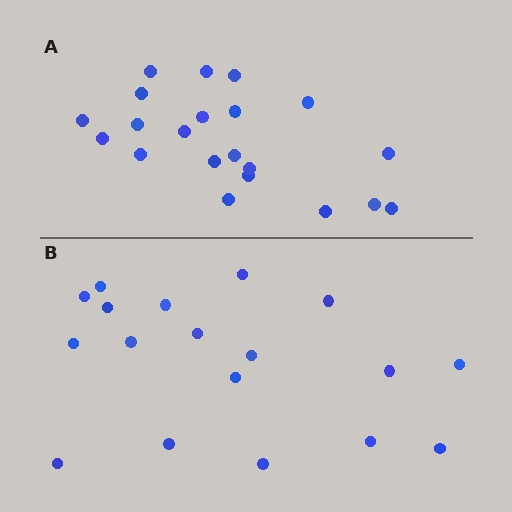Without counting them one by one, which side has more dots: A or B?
Region A (the top region) has more dots.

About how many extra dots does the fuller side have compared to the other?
Region A has just a few more — roughly 2 or 3 more dots than region B.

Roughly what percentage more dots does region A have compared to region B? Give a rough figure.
About 15% more.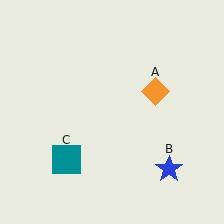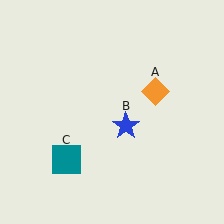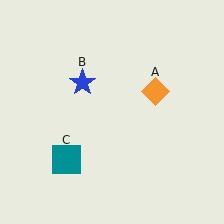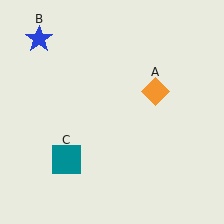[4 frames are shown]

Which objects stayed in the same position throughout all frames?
Orange diamond (object A) and teal square (object C) remained stationary.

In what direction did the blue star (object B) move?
The blue star (object B) moved up and to the left.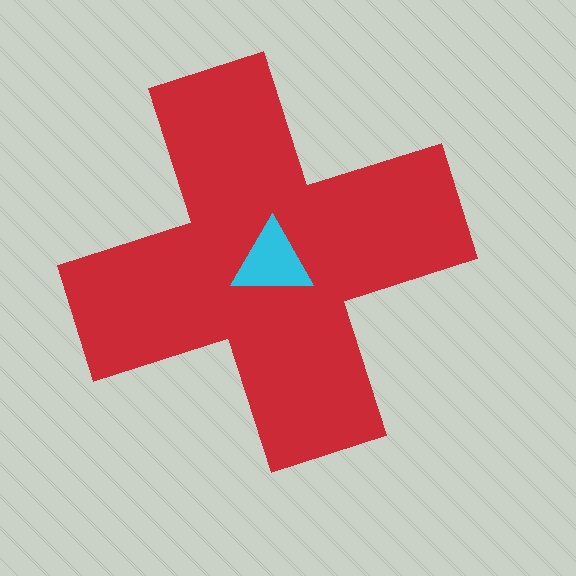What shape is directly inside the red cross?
The cyan triangle.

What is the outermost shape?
The red cross.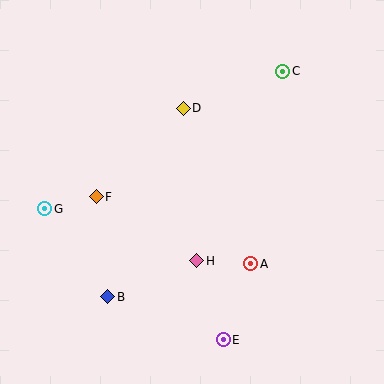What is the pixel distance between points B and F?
The distance between B and F is 101 pixels.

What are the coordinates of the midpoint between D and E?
The midpoint between D and E is at (203, 224).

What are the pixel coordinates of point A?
Point A is at (251, 264).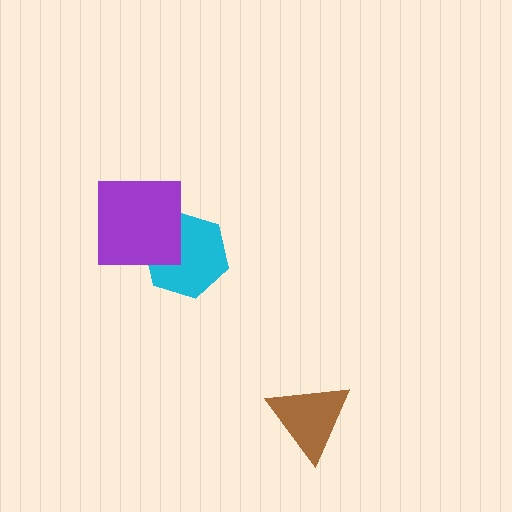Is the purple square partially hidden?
No, no other shape covers it.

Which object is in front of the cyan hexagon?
The purple square is in front of the cyan hexagon.